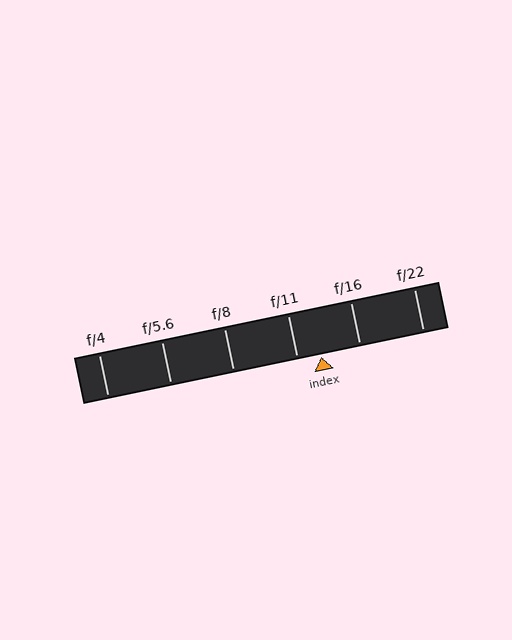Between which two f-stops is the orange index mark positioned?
The index mark is between f/11 and f/16.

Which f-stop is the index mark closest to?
The index mark is closest to f/11.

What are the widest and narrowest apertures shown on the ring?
The widest aperture shown is f/4 and the narrowest is f/22.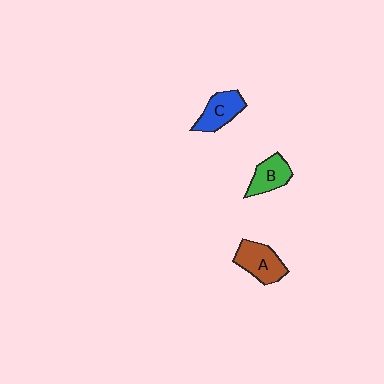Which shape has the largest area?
Shape A (brown).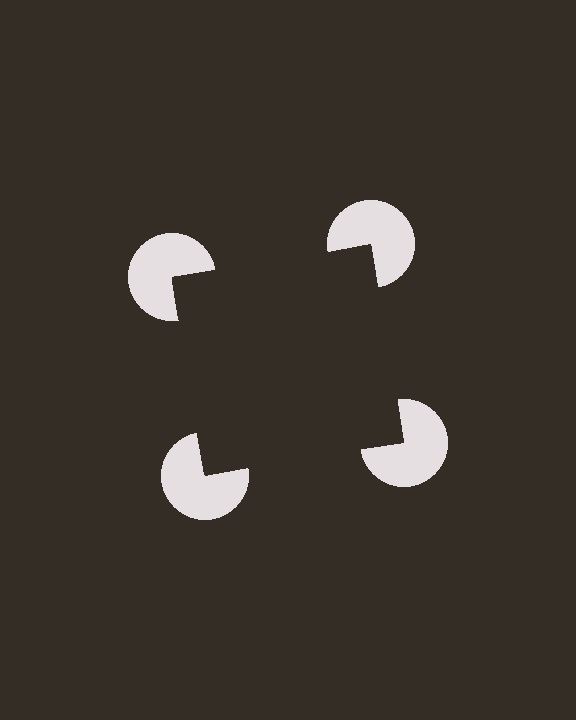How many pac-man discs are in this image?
There are 4 — one at each vertex of the illusory square.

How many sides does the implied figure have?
4 sides.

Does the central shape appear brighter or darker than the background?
It typically appears slightly darker than the background, even though no actual brightness change is drawn.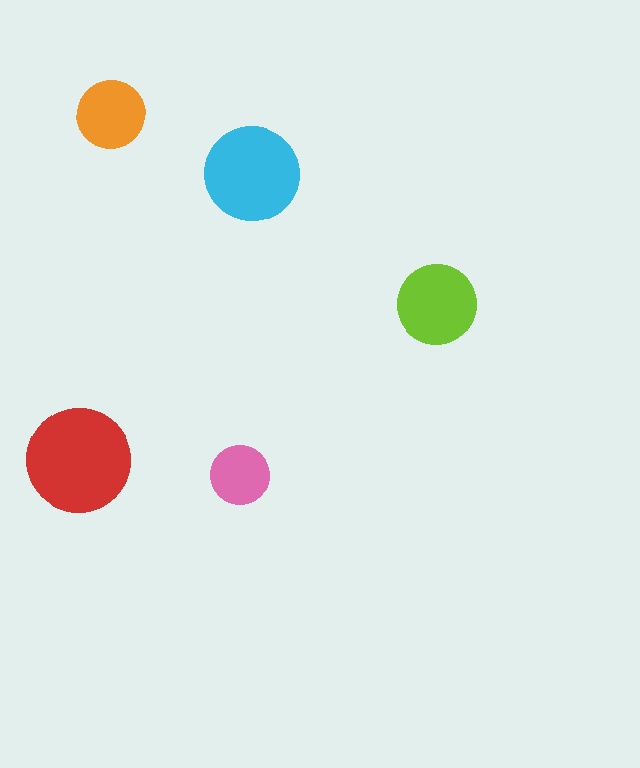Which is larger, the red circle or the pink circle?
The red one.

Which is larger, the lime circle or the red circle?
The red one.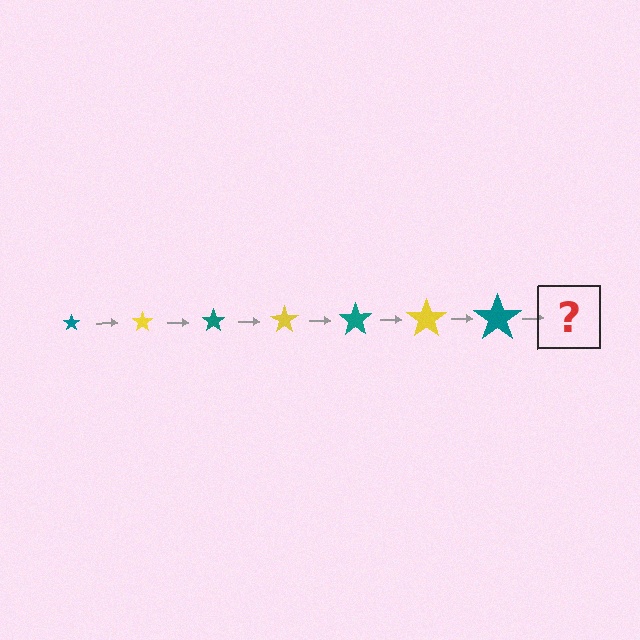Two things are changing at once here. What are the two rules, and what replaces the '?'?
The two rules are that the star grows larger each step and the color cycles through teal and yellow. The '?' should be a yellow star, larger than the previous one.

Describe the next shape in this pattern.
It should be a yellow star, larger than the previous one.